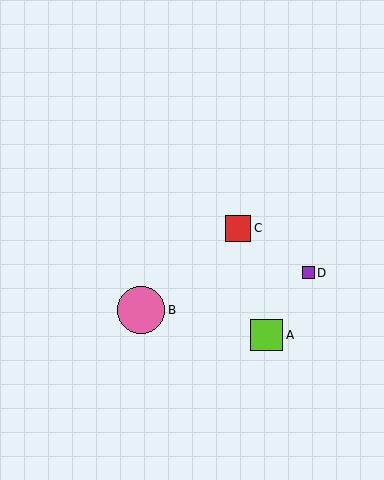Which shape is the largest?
The pink circle (labeled B) is the largest.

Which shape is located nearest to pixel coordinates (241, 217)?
The red square (labeled C) at (238, 228) is nearest to that location.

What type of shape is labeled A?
Shape A is a lime square.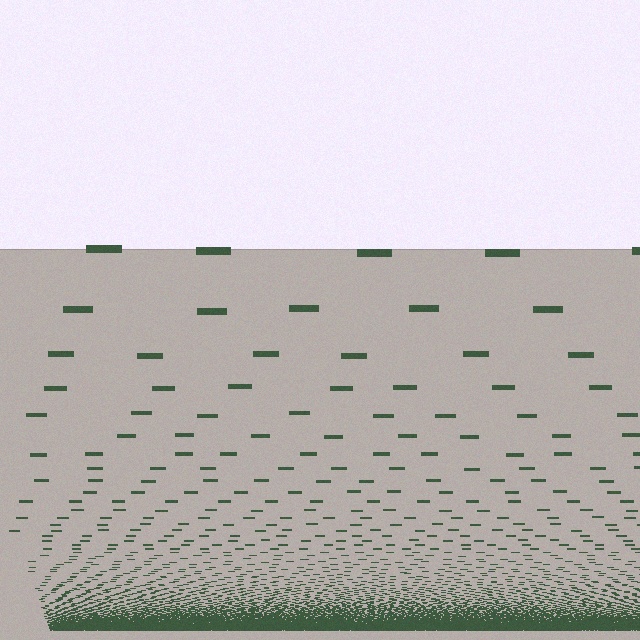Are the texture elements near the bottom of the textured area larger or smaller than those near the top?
Smaller. The gradient is inverted — elements near the bottom are smaller and denser.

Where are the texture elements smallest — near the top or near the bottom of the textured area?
Near the bottom.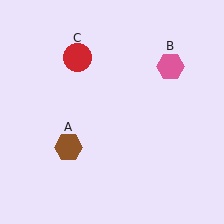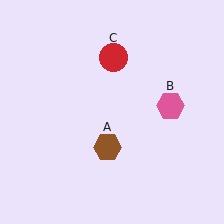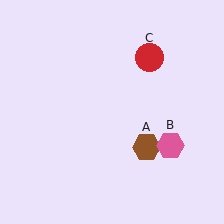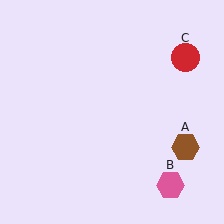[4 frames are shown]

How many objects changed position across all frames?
3 objects changed position: brown hexagon (object A), pink hexagon (object B), red circle (object C).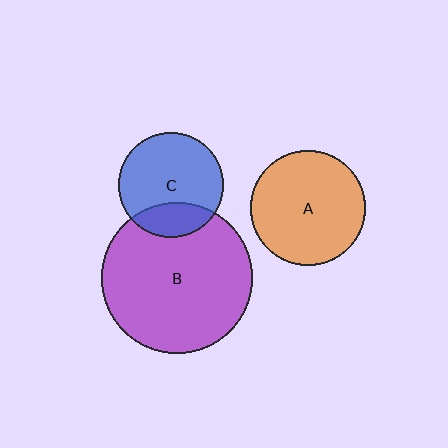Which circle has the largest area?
Circle B (purple).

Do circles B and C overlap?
Yes.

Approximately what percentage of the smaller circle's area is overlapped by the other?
Approximately 25%.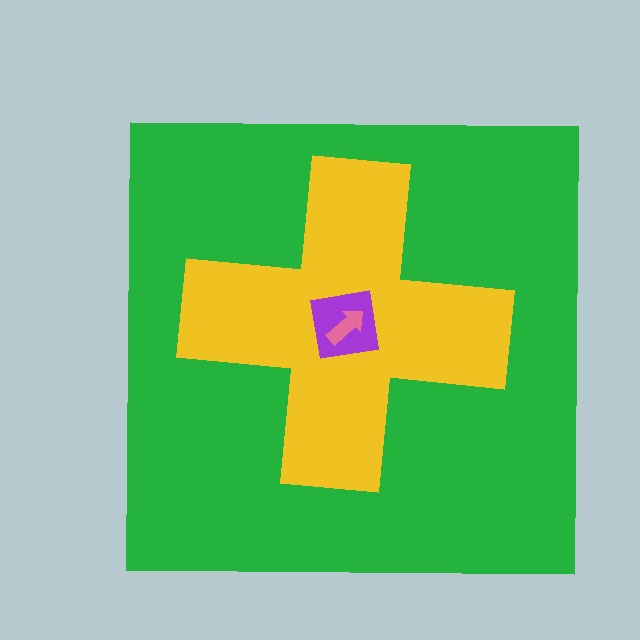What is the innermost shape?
The pink arrow.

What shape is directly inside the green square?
The yellow cross.